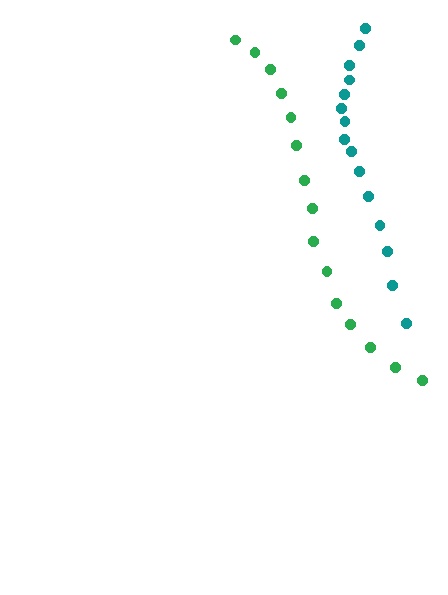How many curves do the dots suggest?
There are 2 distinct paths.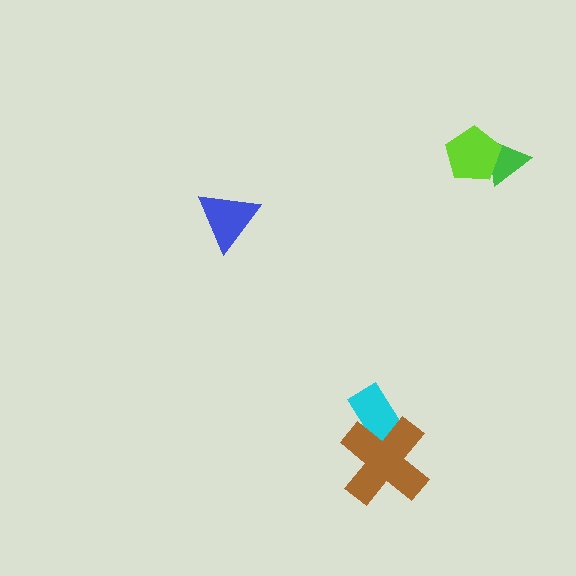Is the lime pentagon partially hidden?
No, no other shape covers it.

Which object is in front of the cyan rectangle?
The brown cross is in front of the cyan rectangle.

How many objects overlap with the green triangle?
1 object overlaps with the green triangle.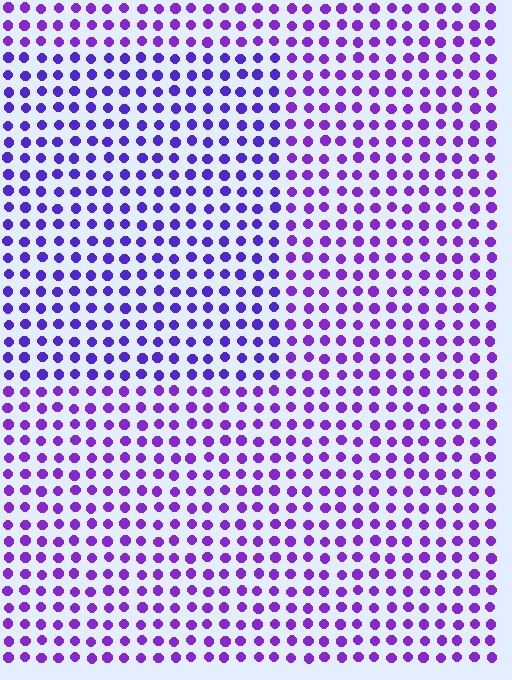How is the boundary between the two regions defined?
The boundary is defined purely by a slight shift in hue (about 20 degrees). Spacing, size, and orientation are identical on both sides.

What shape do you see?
I see a rectangle.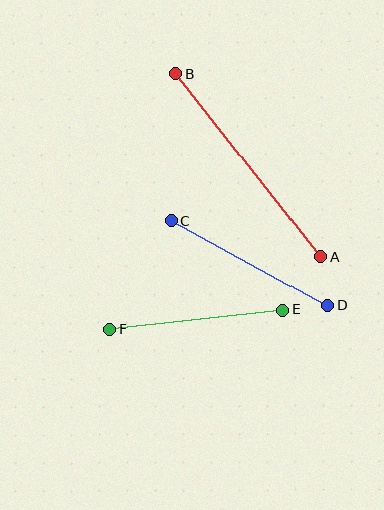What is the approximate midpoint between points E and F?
The midpoint is at approximately (196, 320) pixels.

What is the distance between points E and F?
The distance is approximately 174 pixels.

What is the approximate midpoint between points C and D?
The midpoint is at approximately (250, 263) pixels.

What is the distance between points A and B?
The distance is approximately 234 pixels.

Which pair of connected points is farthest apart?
Points A and B are farthest apart.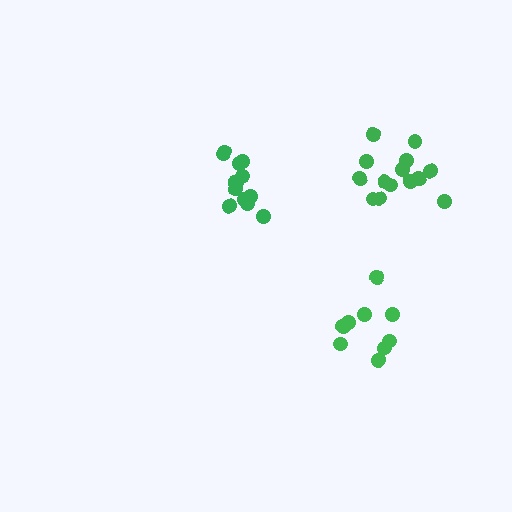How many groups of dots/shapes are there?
There are 3 groups.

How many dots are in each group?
Group 1: 13 dots, Group 2: 9 dots, Group 3: 14 dots (36 total).